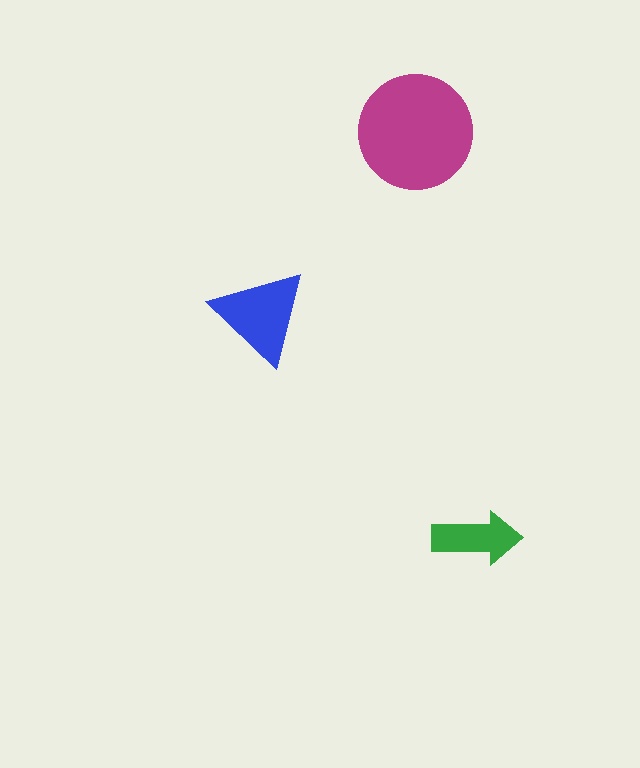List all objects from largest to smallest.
The magenta circle, the blue triangle, the green arrow.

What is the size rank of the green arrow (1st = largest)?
3rd.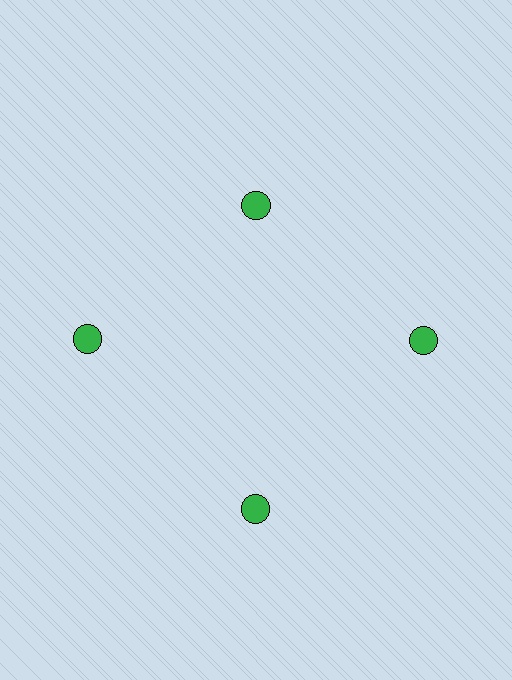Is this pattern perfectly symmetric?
No. The 4 green circles are arranged in a ring, but one element near the 12 o'clock position is pulled inward toward the center, breaking the 4-fold rotational symmetry.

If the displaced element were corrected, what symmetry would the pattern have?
It would have 4-fold rotational symmetry — the pattern would map onto itself every 90 degrees.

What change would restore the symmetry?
The symmetry would be restored by moving it outward, back onto the ring so that all 4 circles sit at equal angles and equal distance from the center.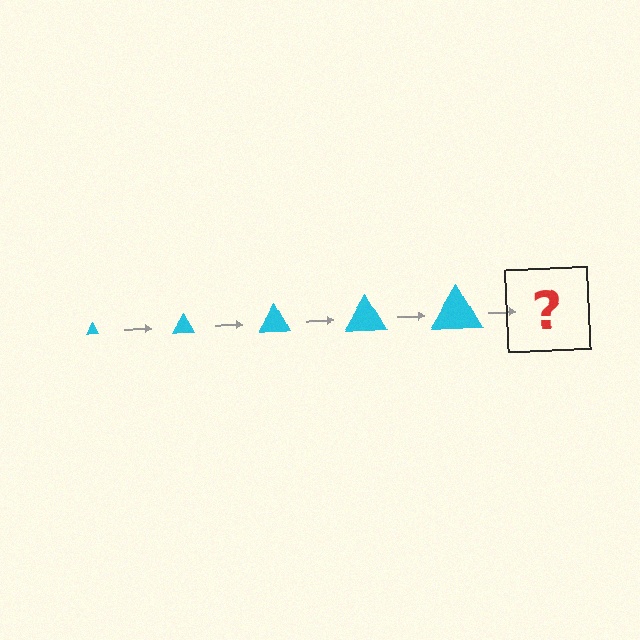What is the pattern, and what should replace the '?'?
The pattern is that the triangle gets progressively larger each step. The '?' should be a cyan triangle, larger than the previous one.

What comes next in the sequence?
The next element should be a cyan triangle, larger than the previous one.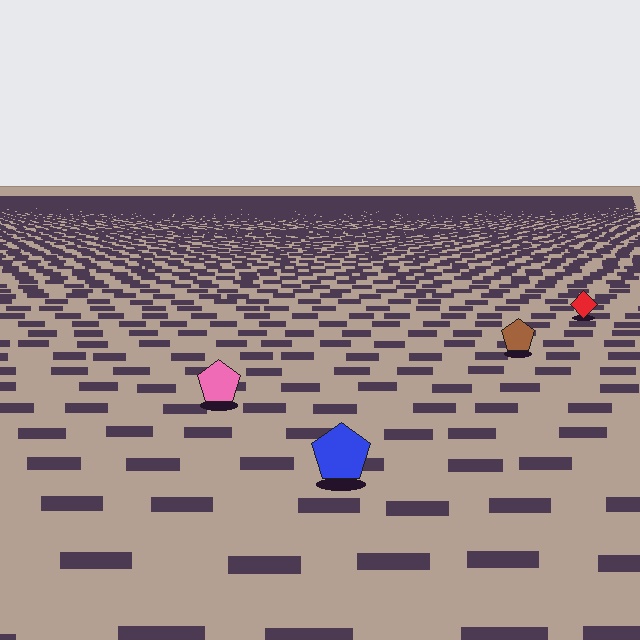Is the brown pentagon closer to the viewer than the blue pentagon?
No. The blue pentagon is closer — you can tell from the texture gradient: the ground texture is coarser near it.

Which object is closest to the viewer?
The blue pentagon is closest. The texture marks near it are larger and more spread out.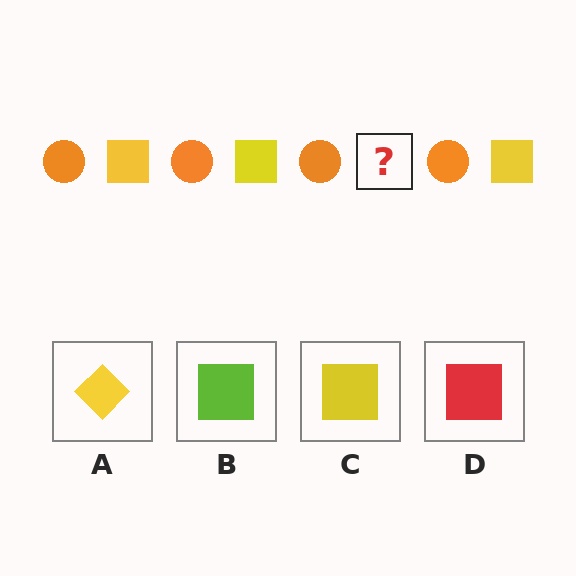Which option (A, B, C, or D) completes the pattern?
C.